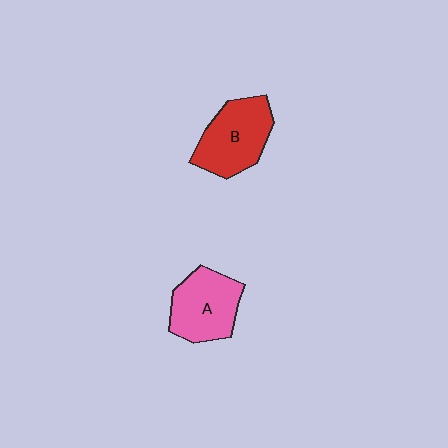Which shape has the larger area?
Shape B (red).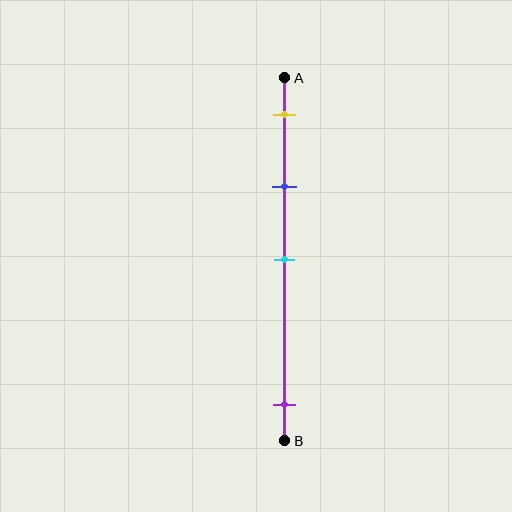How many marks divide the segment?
There are 4 marks dividing the segment.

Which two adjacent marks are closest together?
The yellow and blue marks are the closest adjacent pair.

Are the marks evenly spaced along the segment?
No, the marks are not evenly spaced.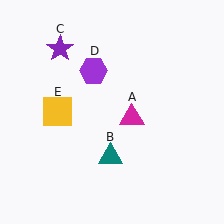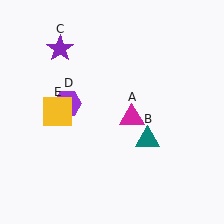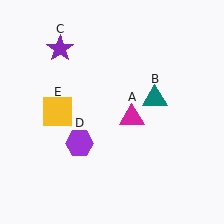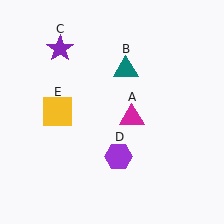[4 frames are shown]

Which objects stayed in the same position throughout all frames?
Magenta triangle (object A) and purple star (object C) and yellow square (object E) remained stationary.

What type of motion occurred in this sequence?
The teal triangle (object B), purple hexagon (object D) rotated counterclockwise around the center of the scene.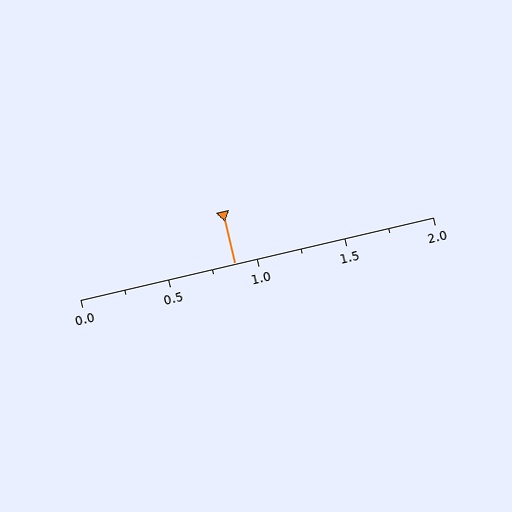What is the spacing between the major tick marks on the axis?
The major ticks are spaced 0.5 apart.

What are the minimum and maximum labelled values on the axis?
The axis runs from 0.0 to 2.0.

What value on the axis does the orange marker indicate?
The marker indicates approximately 0.88.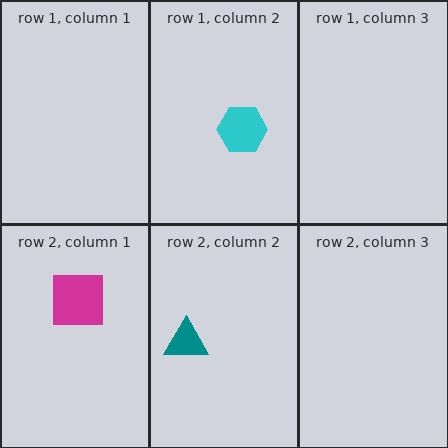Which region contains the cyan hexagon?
The row 1, column 2 region.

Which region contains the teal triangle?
The row 2, column 2 region.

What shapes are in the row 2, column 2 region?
The teal triangle.